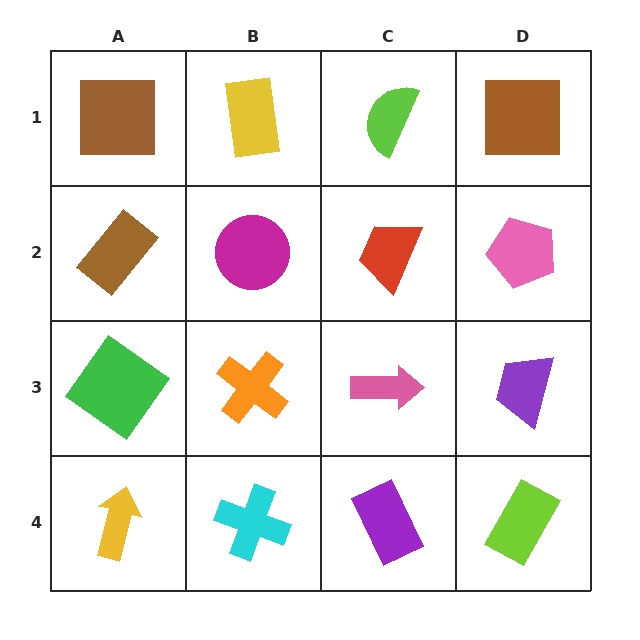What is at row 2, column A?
A brown rectangle.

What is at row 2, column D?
A pink pentagon.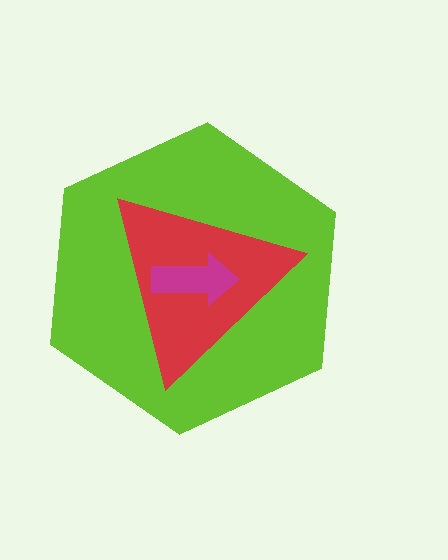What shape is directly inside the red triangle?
The magenta arrow.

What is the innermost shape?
The magenta arrow.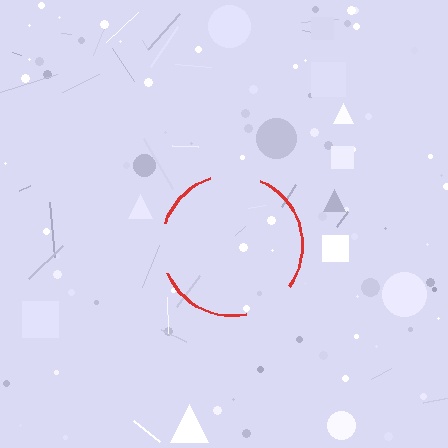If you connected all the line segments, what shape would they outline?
They would outline a circle.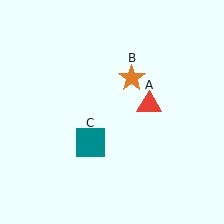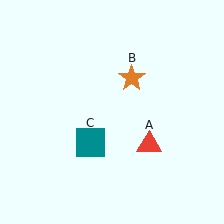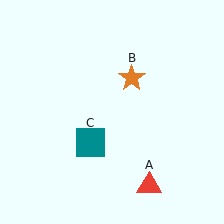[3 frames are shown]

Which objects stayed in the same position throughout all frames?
Orange star (object B) and teal square (object C) remained stationary.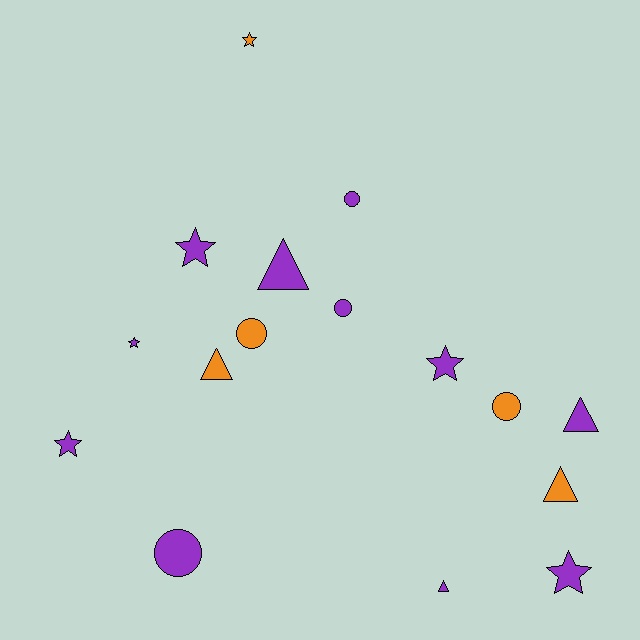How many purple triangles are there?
There are 3 purple triangles.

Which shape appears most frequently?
Star, with 6 objects.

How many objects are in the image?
There are 16 objects.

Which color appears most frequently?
Purple, with 11 objects.